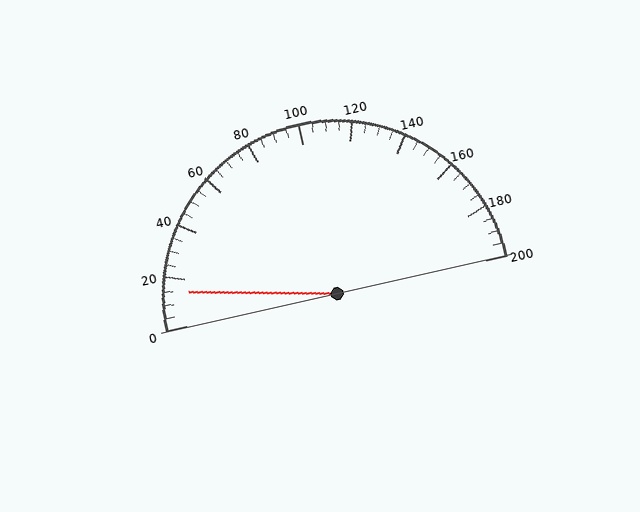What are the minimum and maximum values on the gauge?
The gauge ranges from 0 to 200.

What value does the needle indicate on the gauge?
The needle indicates approximately 15.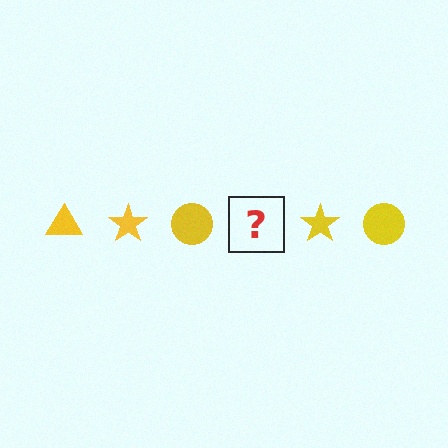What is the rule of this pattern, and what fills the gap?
The rule is that the pattern cycles through triangle, star, circle shapes in yellow. The gap should be filled with a yellow triangle.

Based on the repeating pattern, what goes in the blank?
The blank should be a yellow triangle.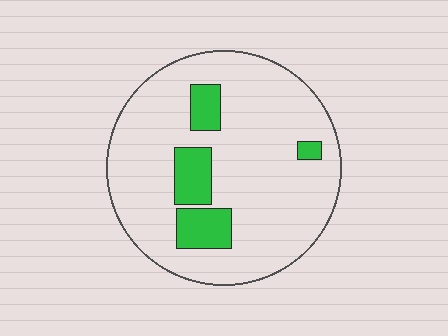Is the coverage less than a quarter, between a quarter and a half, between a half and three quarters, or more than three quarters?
Less than a quarter.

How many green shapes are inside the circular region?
4.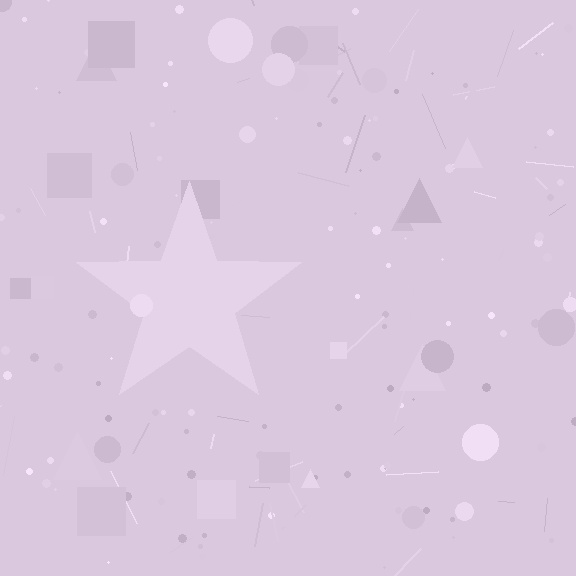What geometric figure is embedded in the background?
A star is embedded in the background.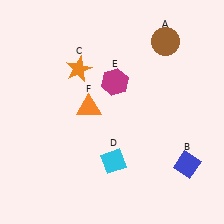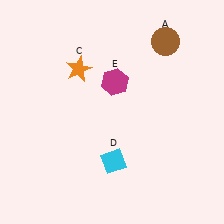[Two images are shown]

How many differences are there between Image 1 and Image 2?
There are 2 differences between the two images.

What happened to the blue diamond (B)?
The blue diamond (B) was removed in Image 2. It was in the bottom-right area of Image 1.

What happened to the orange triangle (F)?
The orange triangle (F) was removed in Image 2. It was in the top-left area of Image 1.